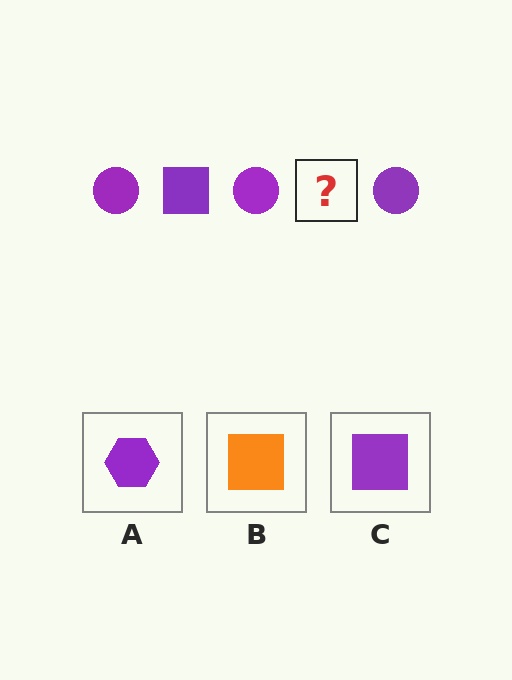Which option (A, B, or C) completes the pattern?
C.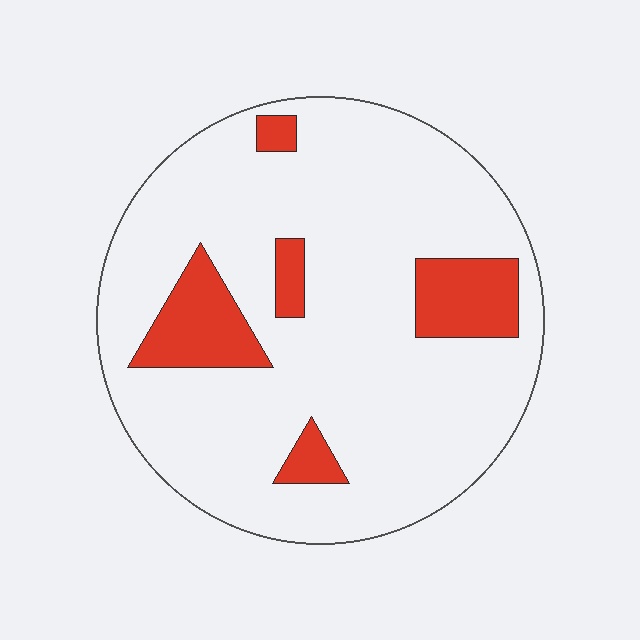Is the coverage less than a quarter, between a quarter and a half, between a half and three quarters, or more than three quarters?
Less than a quarter.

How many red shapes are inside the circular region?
5.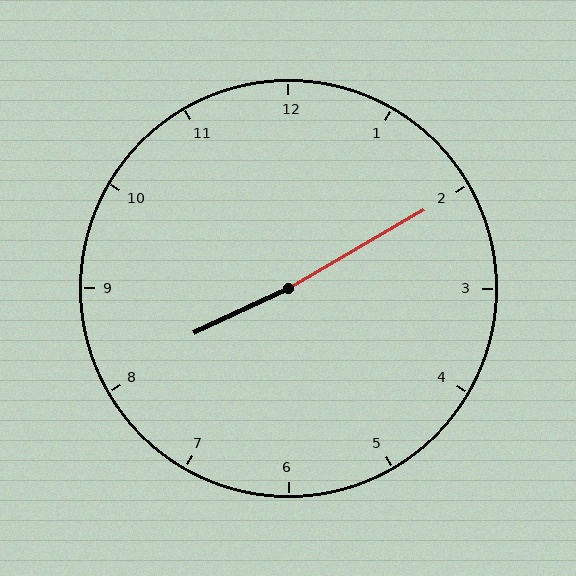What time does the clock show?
8:10.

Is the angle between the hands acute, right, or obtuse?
It is obtuse.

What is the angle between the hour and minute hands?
Approximately 175 degrees.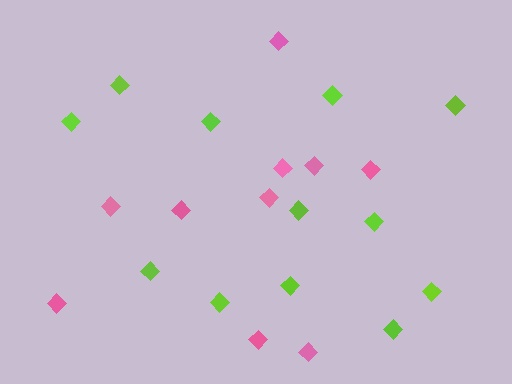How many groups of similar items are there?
There are 2 groups: one group of pink diamonds (10) and one group of lime diamonds (12).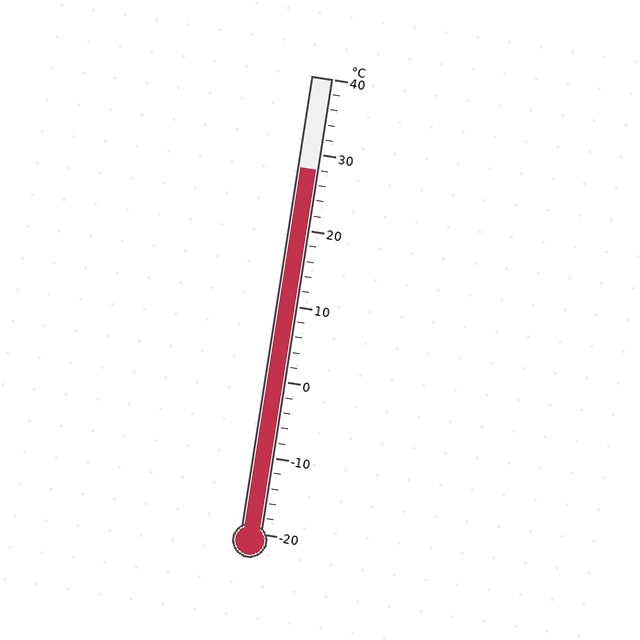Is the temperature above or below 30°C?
The temperature is below 30°C.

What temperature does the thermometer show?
The thermometer shows approximately 28°C.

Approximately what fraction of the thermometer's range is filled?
The thermometer is filled to approximately 80% of its range.